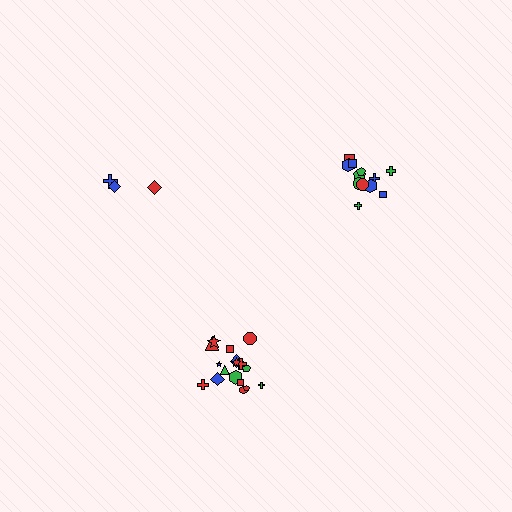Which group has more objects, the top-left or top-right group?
The top-right group.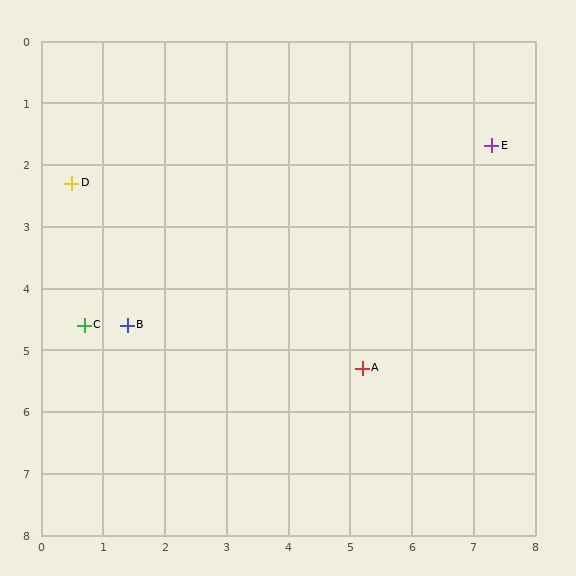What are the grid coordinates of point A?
Point A is at approximately (5.2, 5.3).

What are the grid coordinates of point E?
Point E is at approximately (7.3, 1.7).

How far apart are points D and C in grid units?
Points D and C are about 2.3 grid units apart.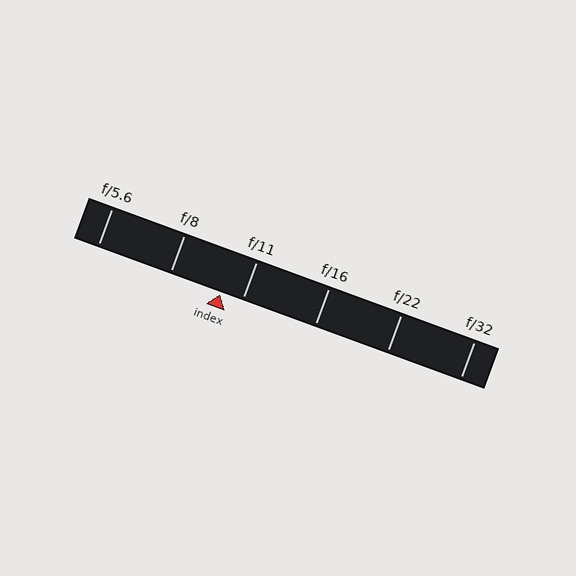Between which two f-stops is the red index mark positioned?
The index mark is between f/8 and f/11.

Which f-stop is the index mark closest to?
The index mark is closest to f/11.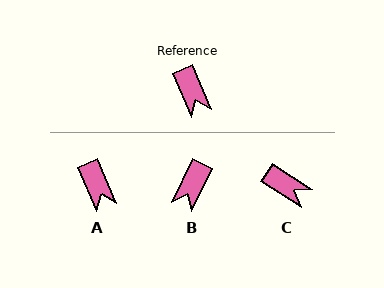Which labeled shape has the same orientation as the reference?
A.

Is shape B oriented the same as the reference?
No, it is off by about 49 degrees.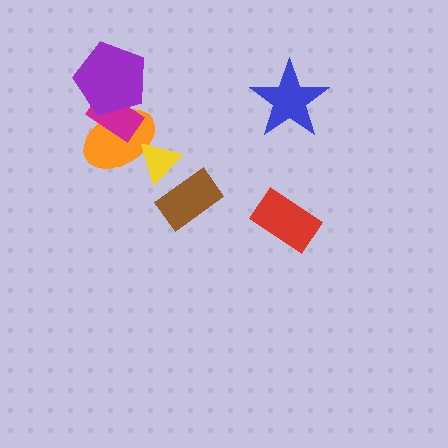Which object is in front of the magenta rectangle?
The purple pentagon is in front of the magenta rectangle.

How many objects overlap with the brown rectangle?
1 object overlaps with the brown rectangle.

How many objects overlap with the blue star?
0 objects overlap with the blue star.